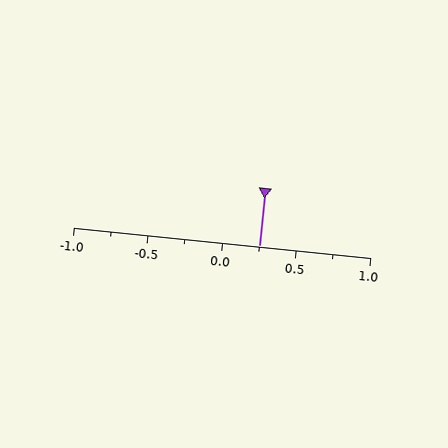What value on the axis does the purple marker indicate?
The marker indicates approximately 0.25.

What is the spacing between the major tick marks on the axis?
The major ticks are spaced 0.5 apart.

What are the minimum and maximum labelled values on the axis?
The axis runs from -1.0 to 1.0.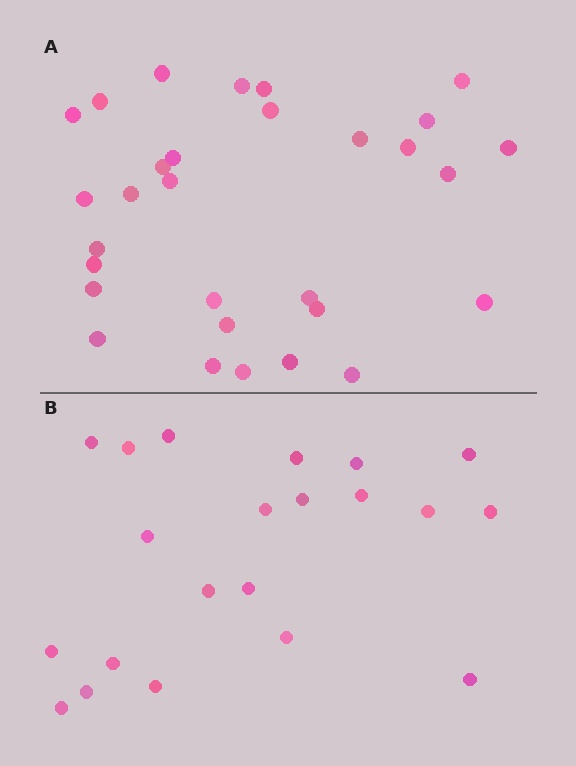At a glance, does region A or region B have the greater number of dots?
Region A (the top region) has more dots.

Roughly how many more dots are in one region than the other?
Region A has roughly 8 or so more dots than region B.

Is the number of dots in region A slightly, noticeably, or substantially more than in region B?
Region A has noticeably more, but not dramatically so. The ratio is roughly 1.4 to 1.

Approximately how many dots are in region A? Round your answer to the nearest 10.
About 30 dots.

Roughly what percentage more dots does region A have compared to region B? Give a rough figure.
About 45% more.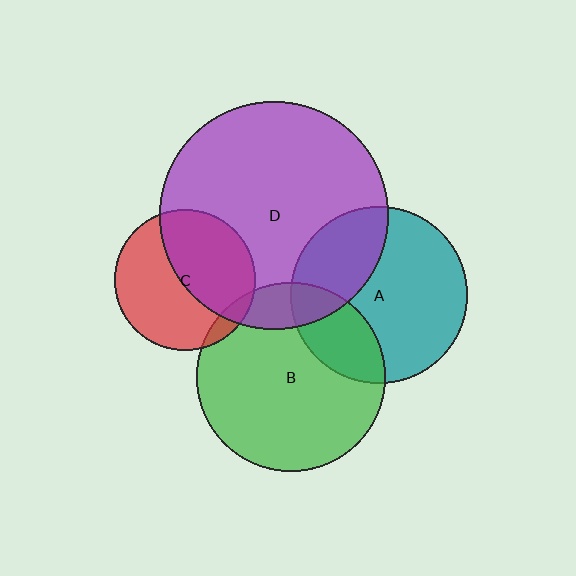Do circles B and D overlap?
Yes.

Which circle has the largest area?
Circle D (purple).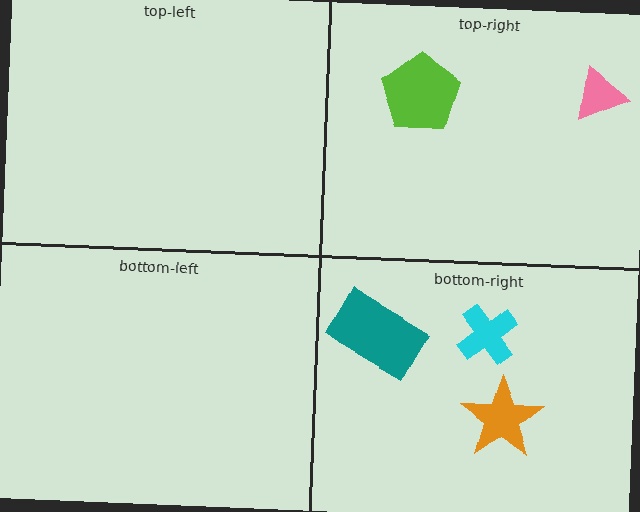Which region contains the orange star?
The bottom-right region.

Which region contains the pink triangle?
The top-right region.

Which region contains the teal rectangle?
The bottom-right region.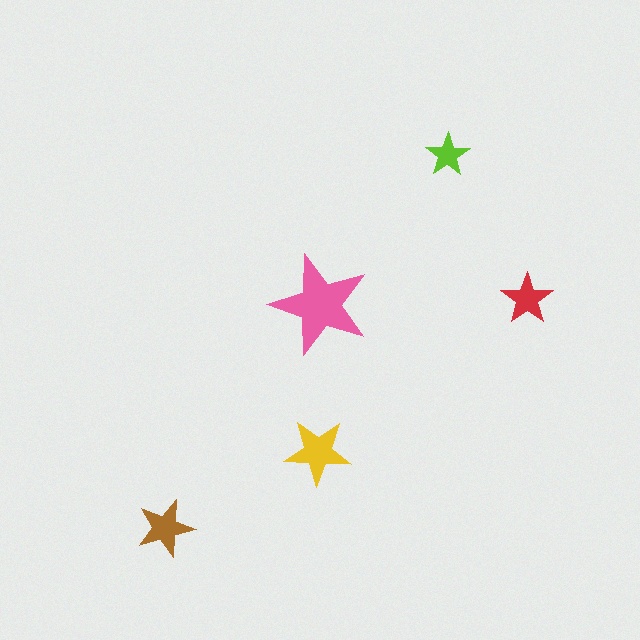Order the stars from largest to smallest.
the pink one, the yellow one, the brown one, the red one, the lime one.